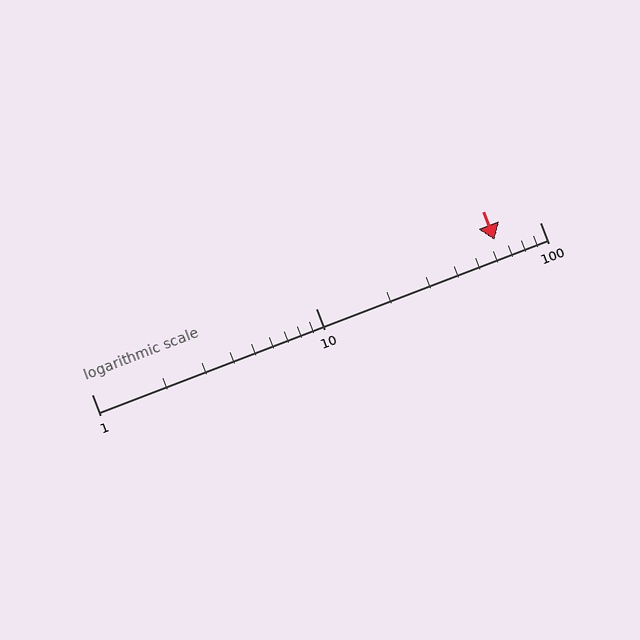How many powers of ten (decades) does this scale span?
The scale spans 2 decades, from 1 to 100.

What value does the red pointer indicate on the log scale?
The pointer indicates approximately 63.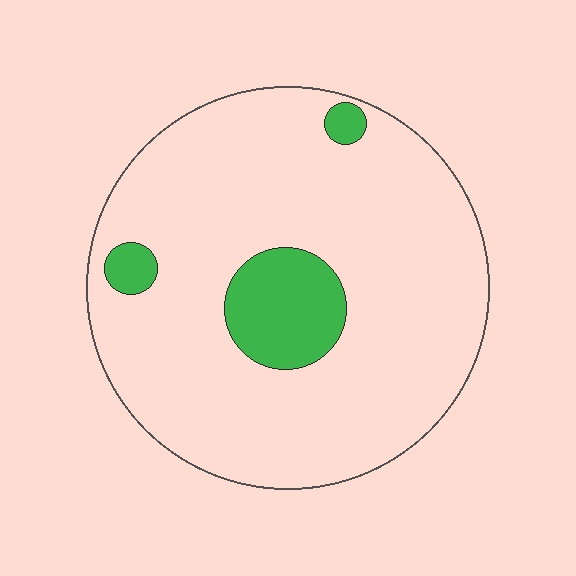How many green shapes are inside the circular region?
3.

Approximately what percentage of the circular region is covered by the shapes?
Approximately 10%.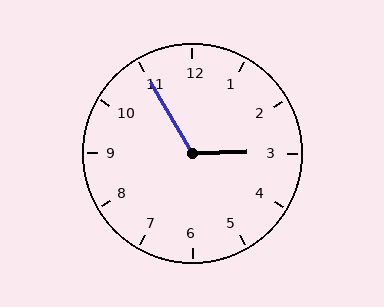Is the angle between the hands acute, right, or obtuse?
It is obtuse.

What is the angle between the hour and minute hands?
Approximately 118 degrees.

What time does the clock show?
2:55.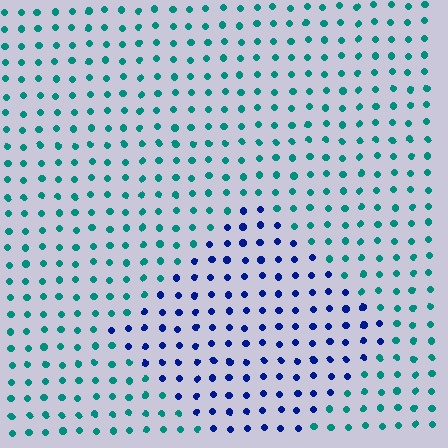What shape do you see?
I see a diamond.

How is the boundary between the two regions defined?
The boundary is defined purely by a slight shift in hue (about 57 degrees). Spacing, size, and orientation are identical on both sides.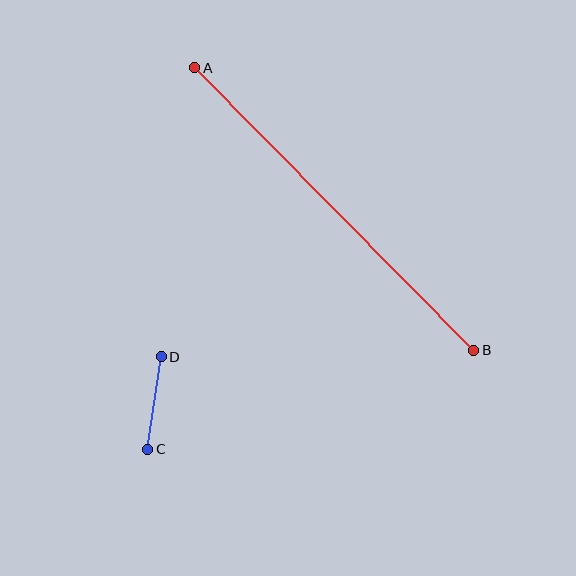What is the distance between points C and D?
The distance is approximately 93 pixels.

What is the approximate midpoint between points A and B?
The midpoint is at approximately (334, 209) pixels.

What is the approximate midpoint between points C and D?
The midpoint is at approximately (155, 403) pixels.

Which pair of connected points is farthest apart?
Points A and B are farthest apart.